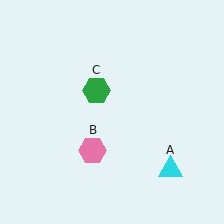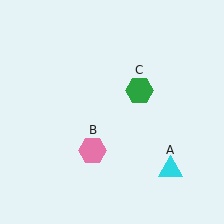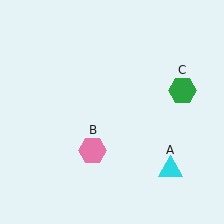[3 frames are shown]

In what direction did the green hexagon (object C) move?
The green hexagon (object C) moved right.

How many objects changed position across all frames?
1 object changed position: green hexagon (object C).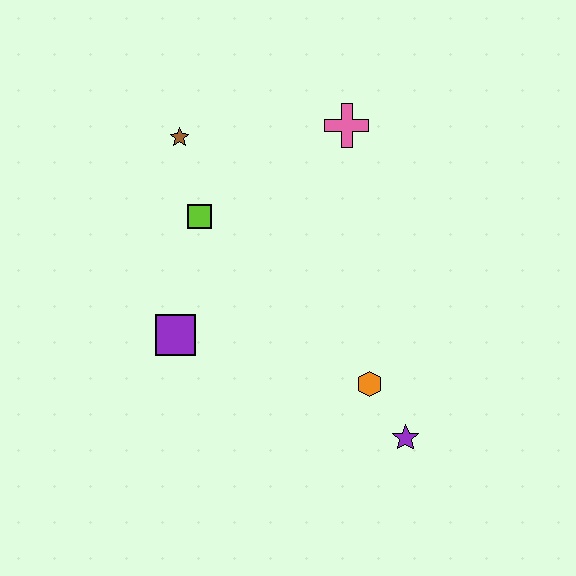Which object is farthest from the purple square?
The pink cross is farthest from the purple square.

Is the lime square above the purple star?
Yes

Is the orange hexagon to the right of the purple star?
No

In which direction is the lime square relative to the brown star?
The lime square is below the brown star.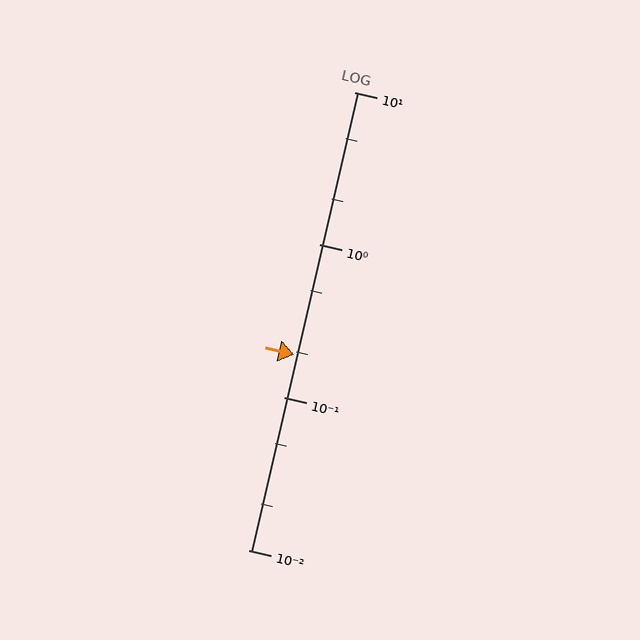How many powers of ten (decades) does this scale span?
The scale spans 3 decades, from 0.01 to 10.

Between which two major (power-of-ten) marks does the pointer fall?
The pointer is between 0.1 and 1.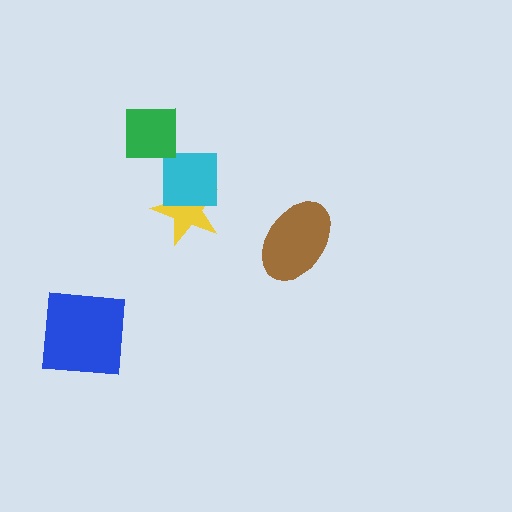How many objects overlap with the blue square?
0 objects overlap with the blue square.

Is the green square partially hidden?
No, no other shape covers it.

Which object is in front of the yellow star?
The cyan square is in front of the yellow star.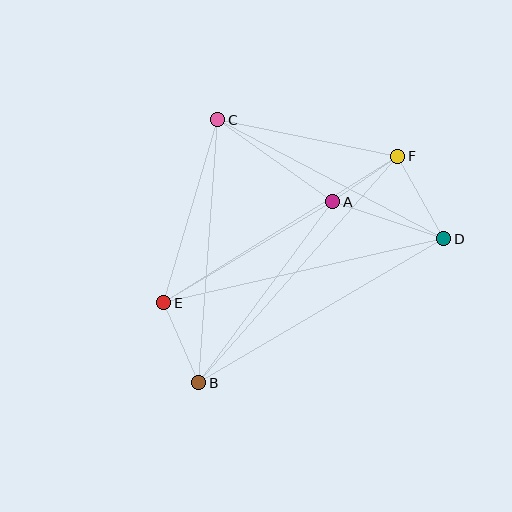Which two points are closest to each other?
Points A and F are closest to each other.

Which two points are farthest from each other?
Points B and F are farthest from each other.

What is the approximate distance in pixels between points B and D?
The distance between B and D is approximately 284 pixels.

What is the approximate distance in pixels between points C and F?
The distance between C and F is approximately 183 pixels.